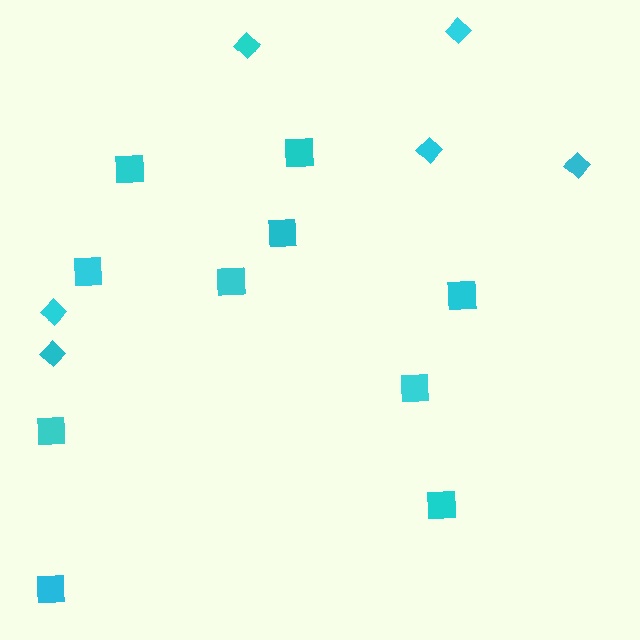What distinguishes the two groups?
There are 2 groups: one group of diamonds (6) and one group of squares (10).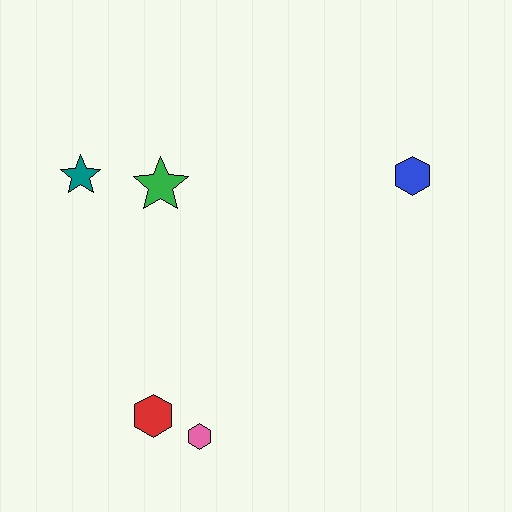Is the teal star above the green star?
Yes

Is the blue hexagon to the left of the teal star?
No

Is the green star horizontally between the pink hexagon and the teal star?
Yes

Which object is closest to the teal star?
The green star is closest to the teal star.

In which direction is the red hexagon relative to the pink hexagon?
The red hexagon is to the left of the pink hexagon.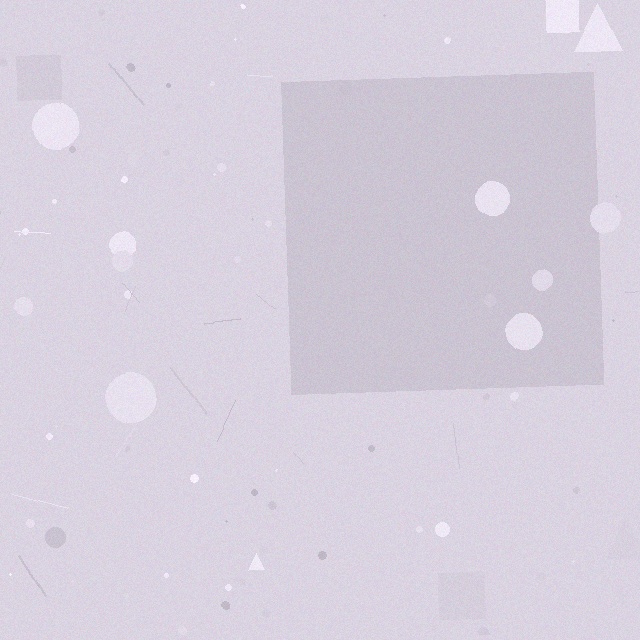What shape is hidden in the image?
A square is hidden in the image.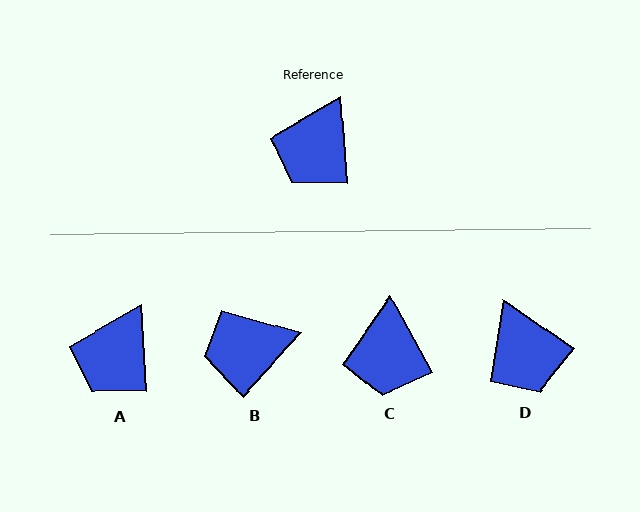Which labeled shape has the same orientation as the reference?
A.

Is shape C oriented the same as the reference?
No, it is off by about 25 degrees.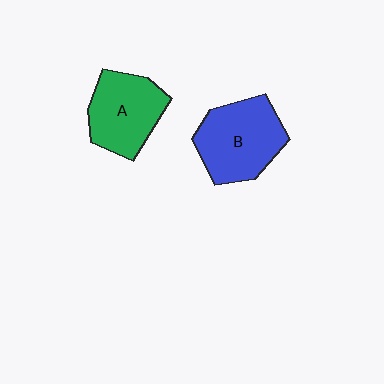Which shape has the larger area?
Shape B (blue).